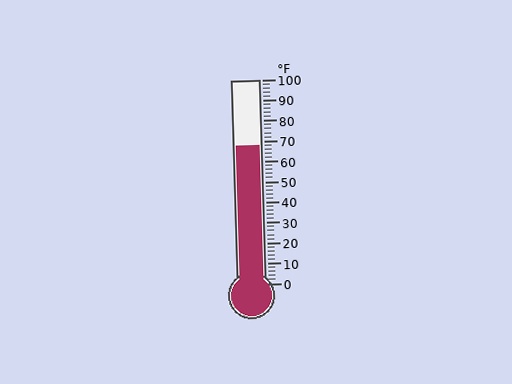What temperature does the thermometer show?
The thermometer shows approximately 68°F.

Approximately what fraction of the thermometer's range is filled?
The thermometer is filled to approximately 70% of its range.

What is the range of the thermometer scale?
The thermometer scale ranges from 0°F to 100°F.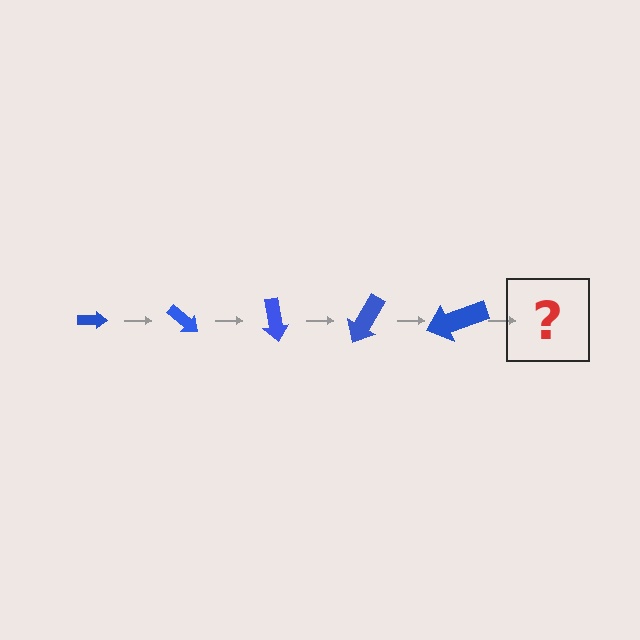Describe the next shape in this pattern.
It should be an arrow, larger than the previous one and rotated 200 degrees from the start.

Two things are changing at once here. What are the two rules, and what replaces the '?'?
The two rules are that the arrow grows larger each step and it rotates 40 degrees each step. The '?' should be an arrow, larger than the previous one and rotated 200 degrees from the start.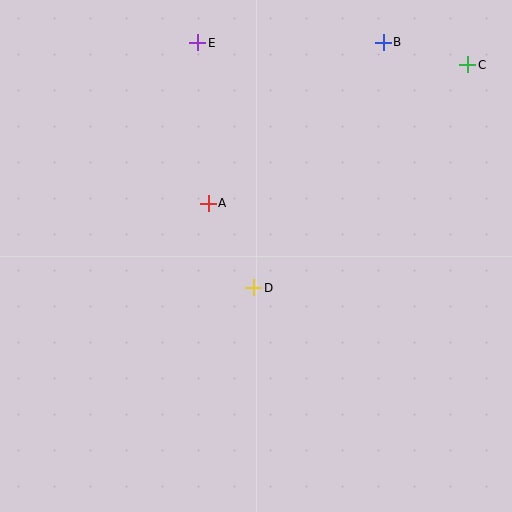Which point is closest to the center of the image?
Point D at (254, 288) is closest to the center.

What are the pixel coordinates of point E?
Point E is at (198, 43).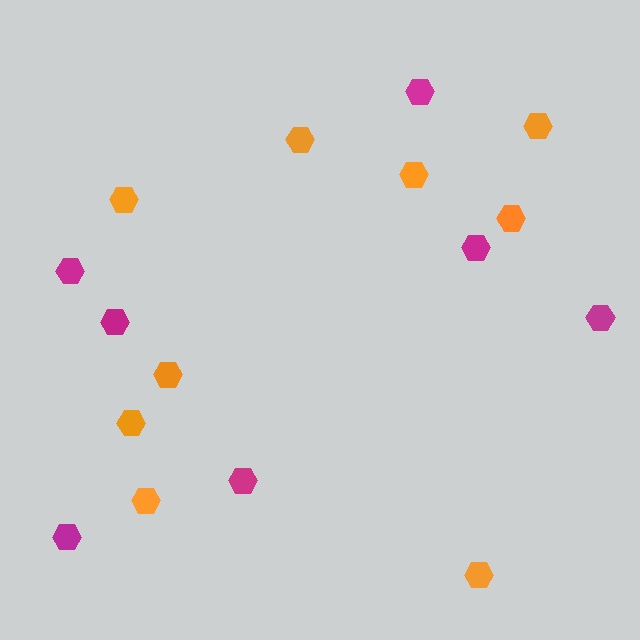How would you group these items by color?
There are 2 groups: one group of magenta hexagons (7) and one group of orange hexagons (9).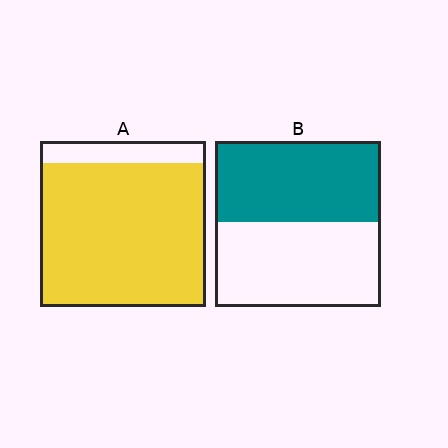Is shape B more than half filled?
Roughly half.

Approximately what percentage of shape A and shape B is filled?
A is approximately 85% and B is approximately 50%.